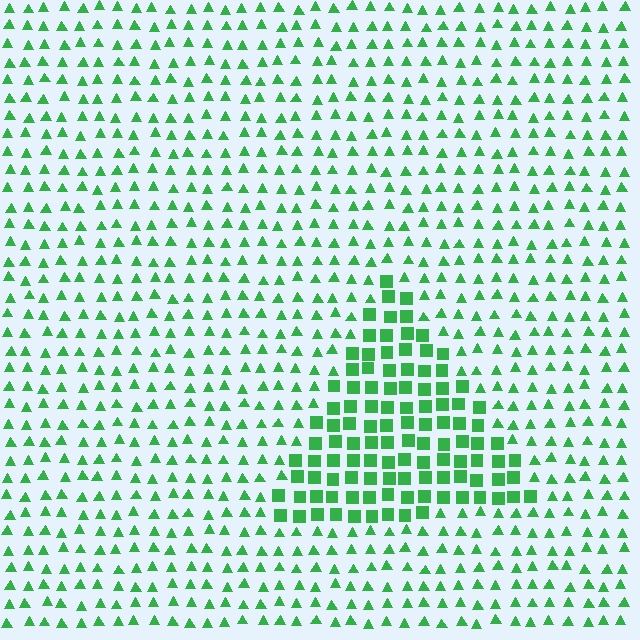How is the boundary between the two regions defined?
The boundary is defined by a change in element shape: squares inside vs. triangles outside. All elements share the same color and spacing.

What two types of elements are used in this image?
The image uses squares inside the triangle region and triangles outside it.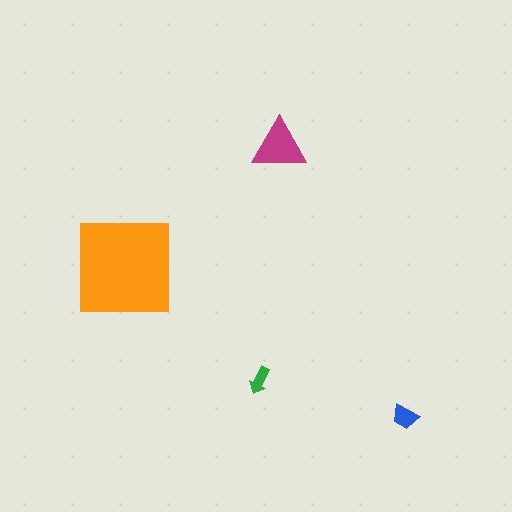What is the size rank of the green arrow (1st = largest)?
4th.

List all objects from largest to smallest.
The orange square, the magenta triangle, the blue trapezoid, the green arrow.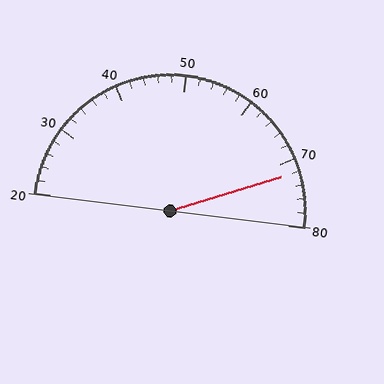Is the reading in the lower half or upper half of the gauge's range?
The reading is in the upper half of the range (20 to 80).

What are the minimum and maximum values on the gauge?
The gauge ranges from 20 to 80.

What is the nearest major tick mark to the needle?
The nearest major tick mark is 70.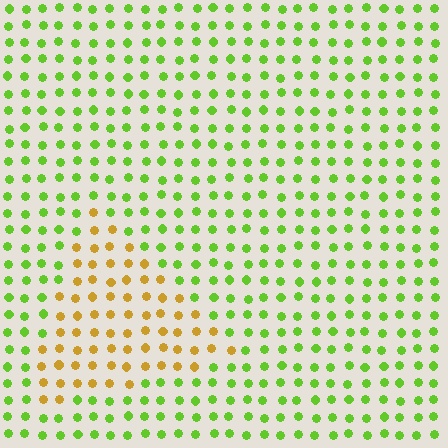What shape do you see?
I see a triangle.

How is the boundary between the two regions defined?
The boundary is defined purely by a slight shift in hue (about 56 degrees). Spacing, size, and orientation are identical on both sides.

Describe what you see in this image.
The image is filled with small lime elements in a uniform arrangement. A triangle-shaped region is visible where the elements are tinted to a slightly different hue, forming a subtle color boundary.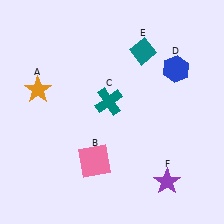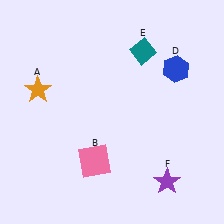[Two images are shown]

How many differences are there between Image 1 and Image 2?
There is 1 difference between the two images.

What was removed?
The teal cross (C) was removed in Image 2.